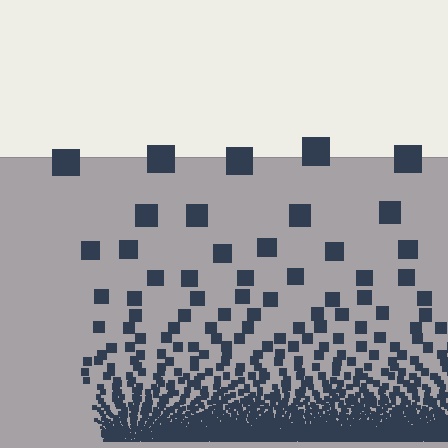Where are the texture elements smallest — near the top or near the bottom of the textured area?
Near the bottom.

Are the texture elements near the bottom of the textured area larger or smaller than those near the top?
Smaller. The gradient is inverted — elements near the bottom are smaller and denser.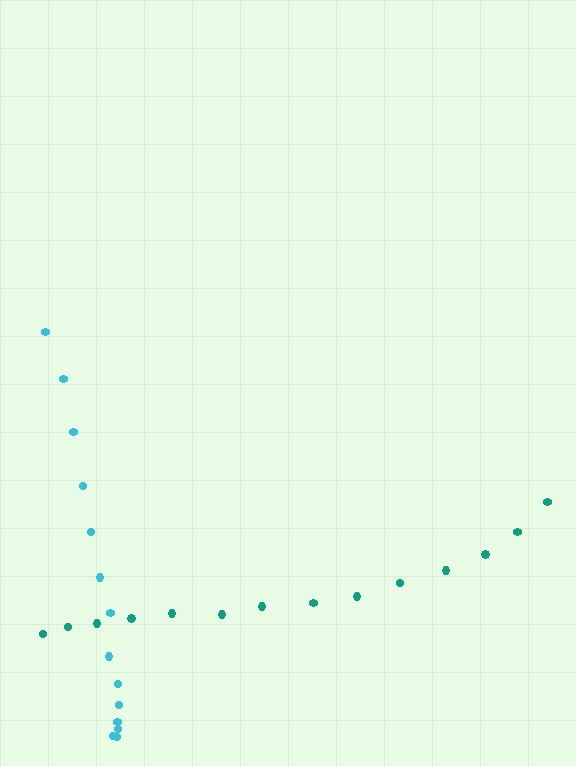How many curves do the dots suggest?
There are 2 distinct paths.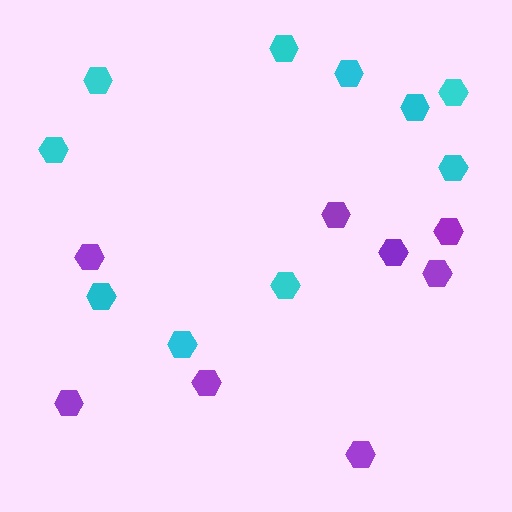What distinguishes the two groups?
There are 2 groups: one group of cyan hexagons (10) and one group of purple hexagons (8).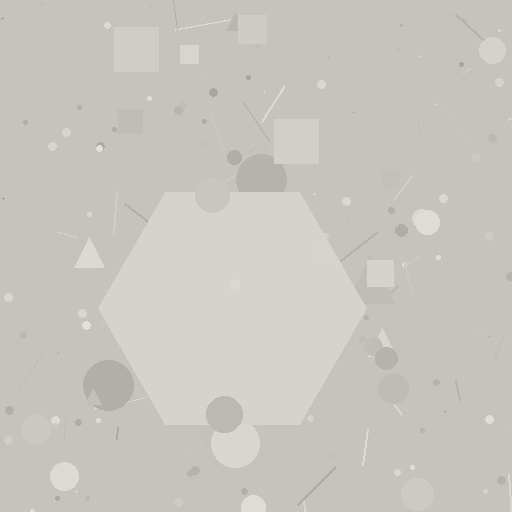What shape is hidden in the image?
A hexagon is hidden in the image.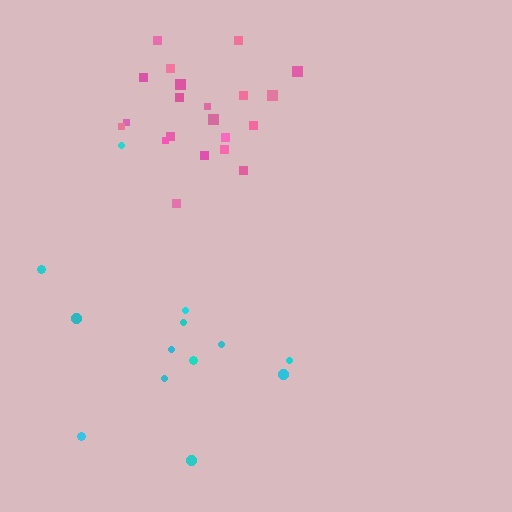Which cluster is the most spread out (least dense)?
Cyan.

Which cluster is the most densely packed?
Pink.